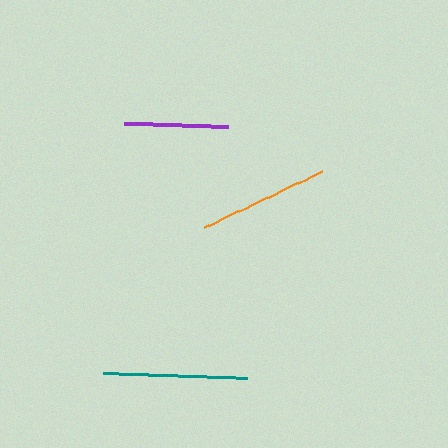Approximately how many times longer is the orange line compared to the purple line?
The orange line is approximately 1.3 times the length of the purple line.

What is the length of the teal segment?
The teal segment is approximately 144 pixels long.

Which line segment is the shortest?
The purple line is the shortest at approximately 104 pixels.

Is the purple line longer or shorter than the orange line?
The orange line is longer than the purple line.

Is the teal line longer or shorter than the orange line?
The teal line is longer than the orange line.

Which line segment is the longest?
The teal line is the longest at approximately 144 pixels.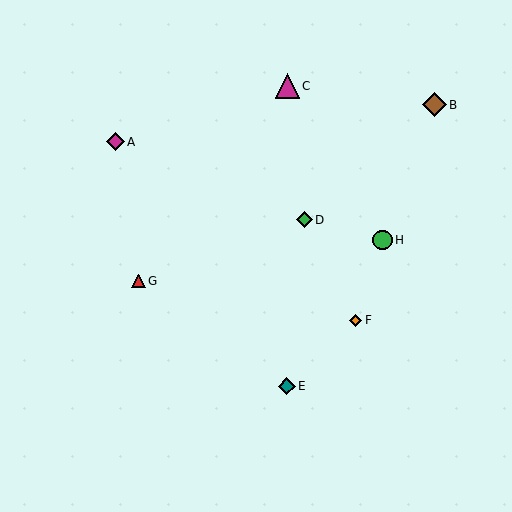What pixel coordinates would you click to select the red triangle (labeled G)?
Click at (139, 281) to select the red triangle G.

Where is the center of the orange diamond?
The center of the orange diamond is at (355, 320).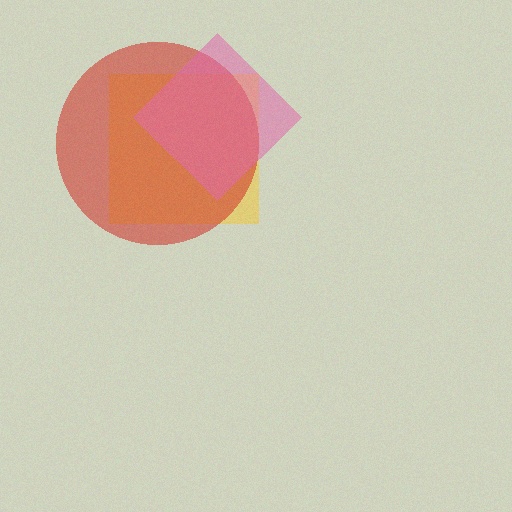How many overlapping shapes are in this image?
There are 3 overlapping shapes in the image.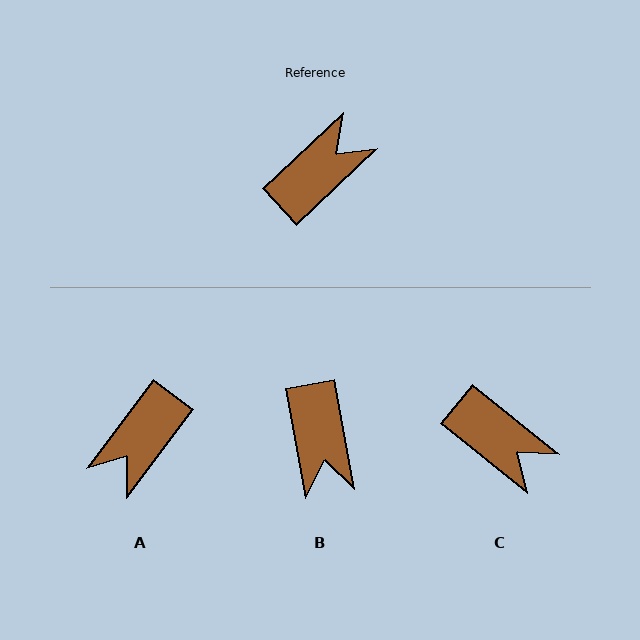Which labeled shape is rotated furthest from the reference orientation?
A, about 171 degrees away.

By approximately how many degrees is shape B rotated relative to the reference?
Approximately 123 degrees clockwise.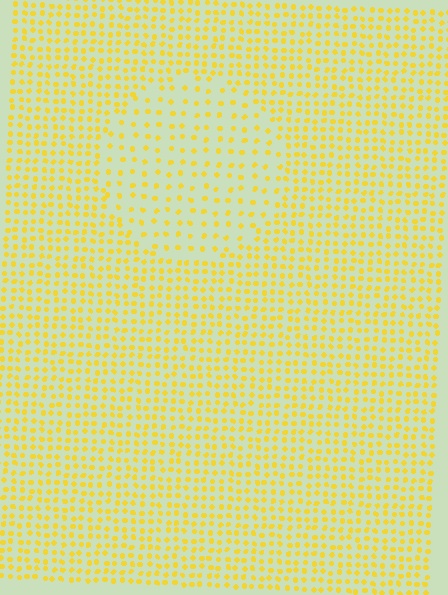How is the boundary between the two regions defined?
The boundary is defined by a change in element density (approximately 2.0x ratio). All elements are the same color, size, and shape.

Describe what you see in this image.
The image contains small yellow elements arranged at two different densities. A circle-shaped region is visible where the elements are less densely packed than the surrounding area.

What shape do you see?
I see a circle.